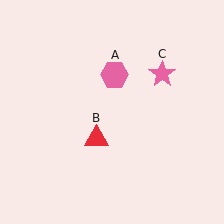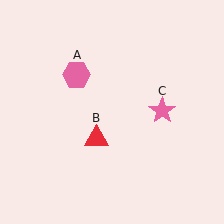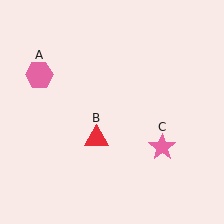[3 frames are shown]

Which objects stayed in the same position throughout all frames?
Red triangle (object B) remained stationary.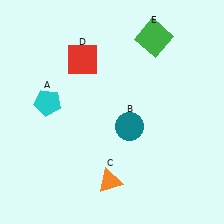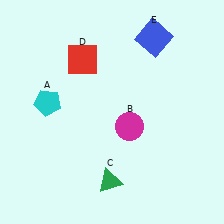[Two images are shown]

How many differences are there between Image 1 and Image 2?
There are 3 differences between the two images.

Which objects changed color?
B changed from teal to magenta. C changed from orange to green. E changed from green to blue.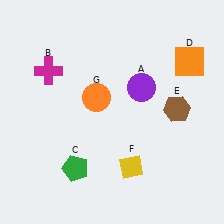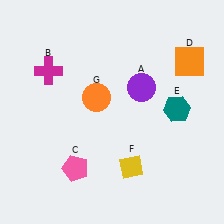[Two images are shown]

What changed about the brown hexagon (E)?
In Image 1, E is brown. In Image 2, it changed to teal.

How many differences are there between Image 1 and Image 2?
There are 2 differences between the two images.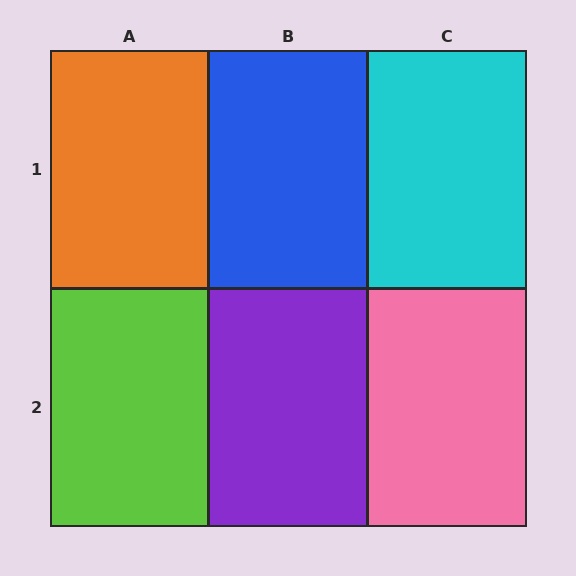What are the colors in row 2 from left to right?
Lime, purple, pink.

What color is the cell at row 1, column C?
Cyan.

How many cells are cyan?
1 cell is cyan.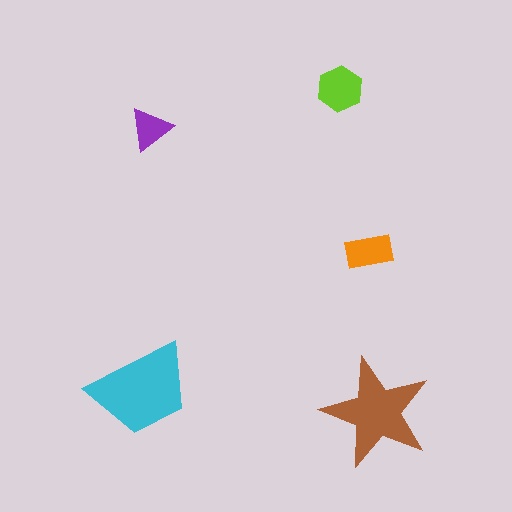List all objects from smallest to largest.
The purple triangle, the orange rectangle, the lime hexagon, the brown star, the cyan trapezoid.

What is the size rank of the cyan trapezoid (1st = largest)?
1st.